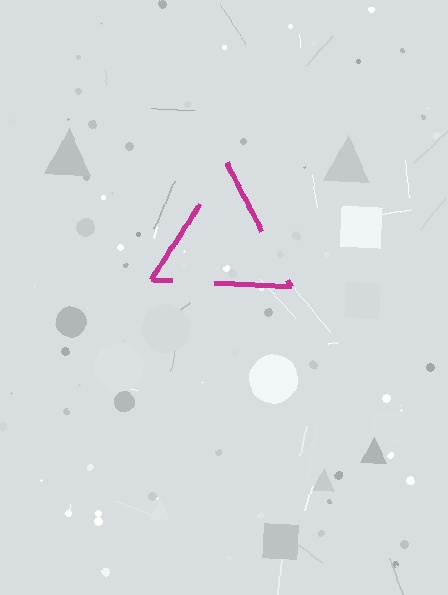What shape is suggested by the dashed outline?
The dashed outline suggests a triangle.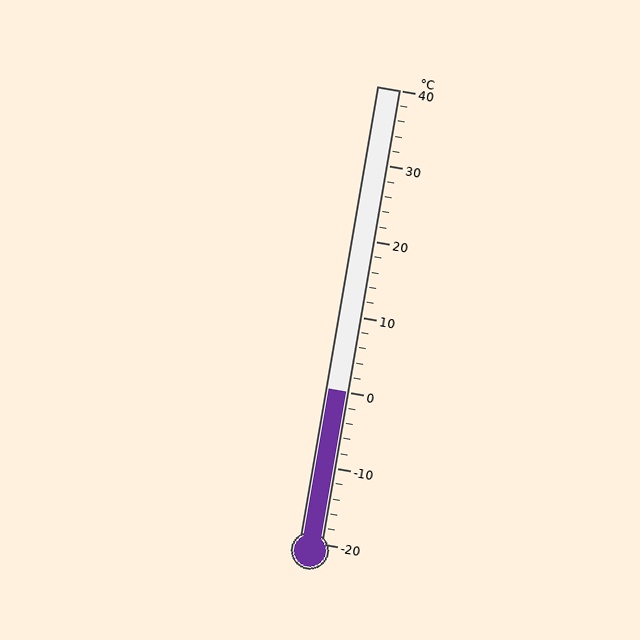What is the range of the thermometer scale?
The thermometer scale ranges from -20°C to 40°C.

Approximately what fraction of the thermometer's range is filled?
The thermometer is filled to approximately 35% of its range.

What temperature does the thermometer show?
The thermometer shows approximately 0°C.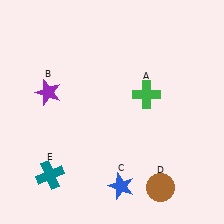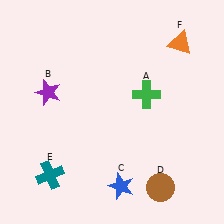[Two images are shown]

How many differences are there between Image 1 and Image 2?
There is 1 difference between the two images.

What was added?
An orange triangle (F) was added in Image 2.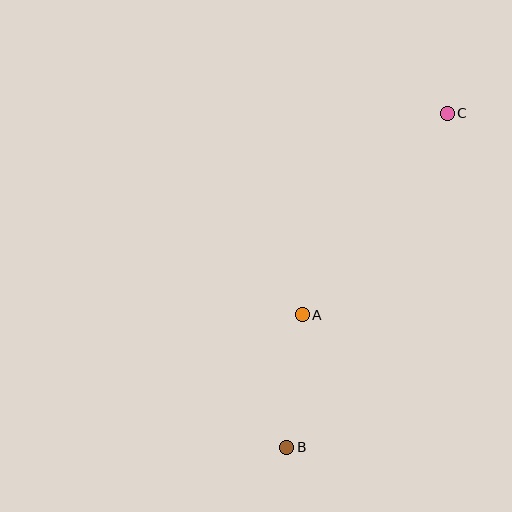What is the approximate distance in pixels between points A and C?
The distance between A and C is approximately 248 pixels.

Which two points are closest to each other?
Points A and B are closest to each other.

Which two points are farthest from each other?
Points B and C are farthest from each other.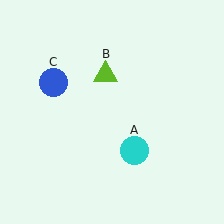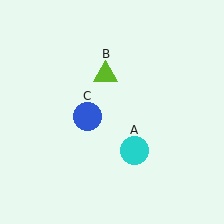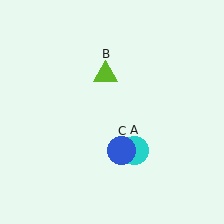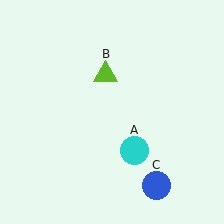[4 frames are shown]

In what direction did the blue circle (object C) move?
The blue circle (object C) moved down and to the right.